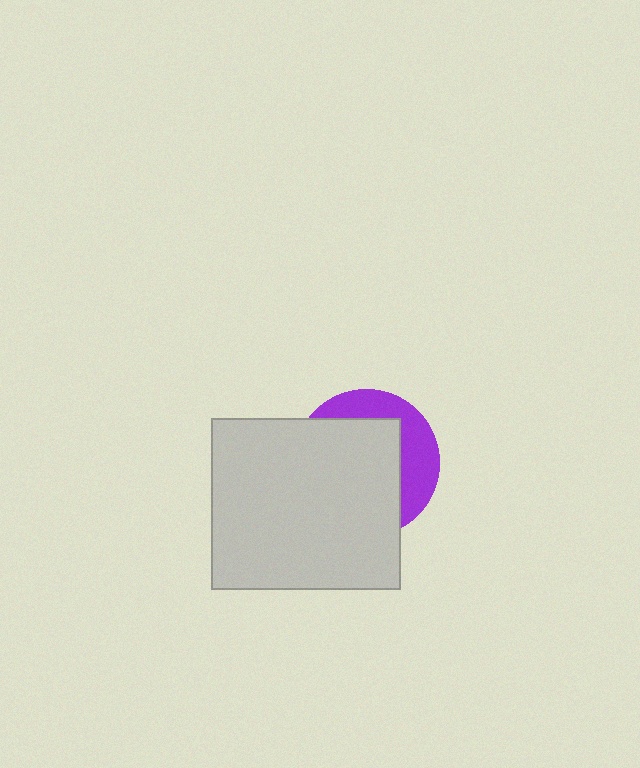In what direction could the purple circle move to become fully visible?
The purple circle could move toward the upper-right. That would shift it out from behind the light gray rectangle entirely.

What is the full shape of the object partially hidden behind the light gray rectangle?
The partially hidden object is a purple circle.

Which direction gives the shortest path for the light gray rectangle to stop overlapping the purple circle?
Moving toward the lower-left gives the shortest separation.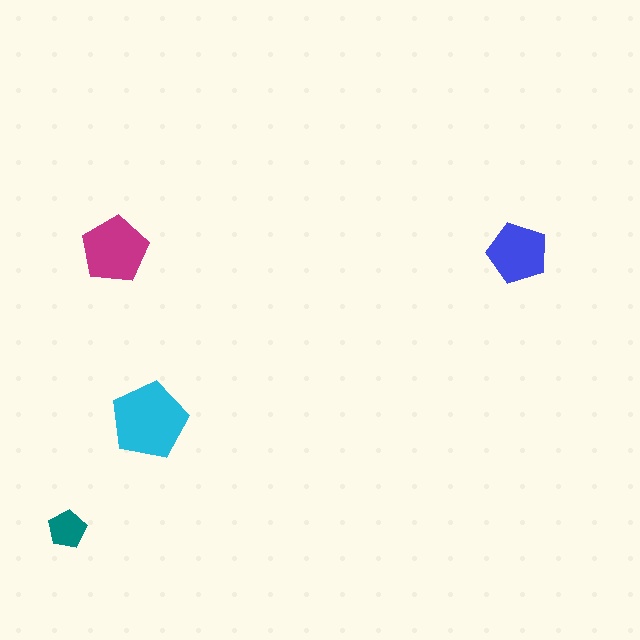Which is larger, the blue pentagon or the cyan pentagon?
The cyan one.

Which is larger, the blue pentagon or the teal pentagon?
The blue one.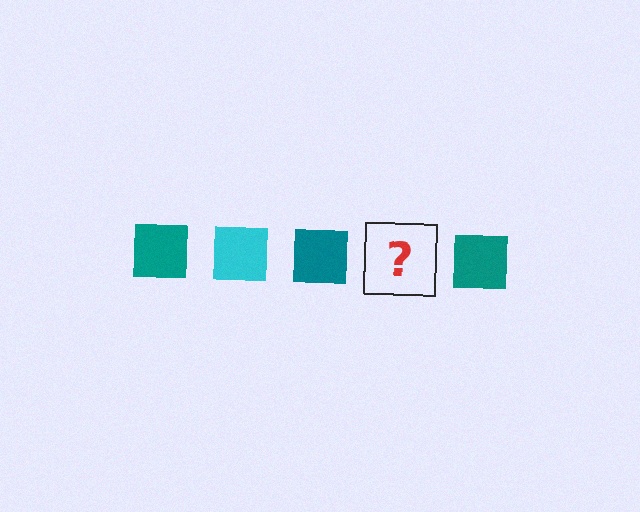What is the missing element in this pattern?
The missing element is a cyan square.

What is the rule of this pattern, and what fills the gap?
The rule is that the pattern cycles through teal, cyan squares. The gap should be filled with a cyan square.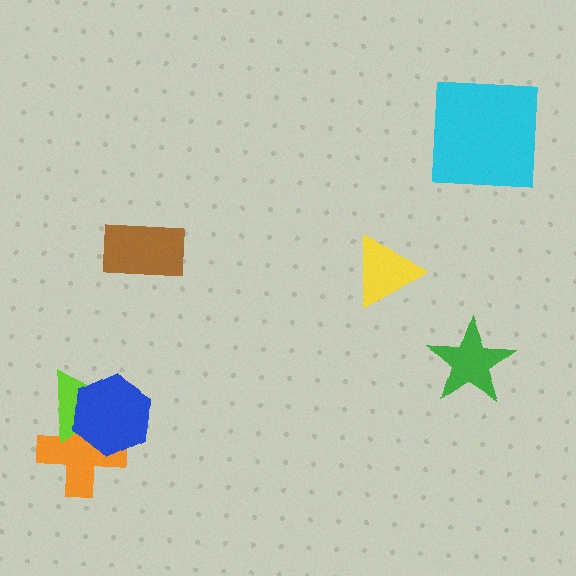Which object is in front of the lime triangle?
The blue hexagon is in front of the lime triangle.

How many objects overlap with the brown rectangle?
0 objects overlap with the brown rectangle.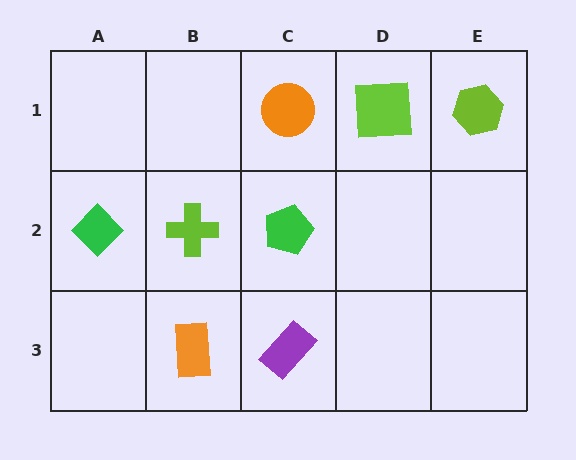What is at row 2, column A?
A green diamond.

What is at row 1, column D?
A lime square.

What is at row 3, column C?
A purple rectangle.